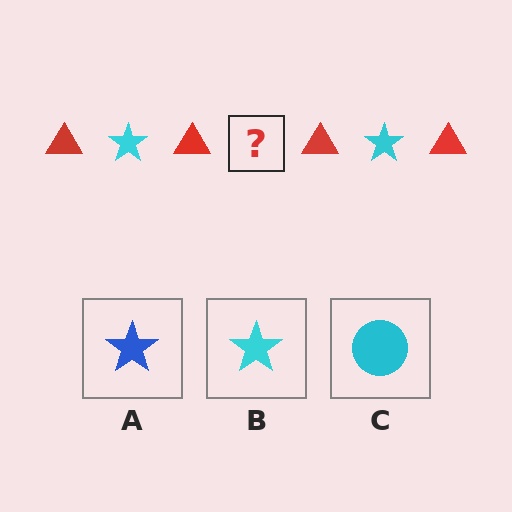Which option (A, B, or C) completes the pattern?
B.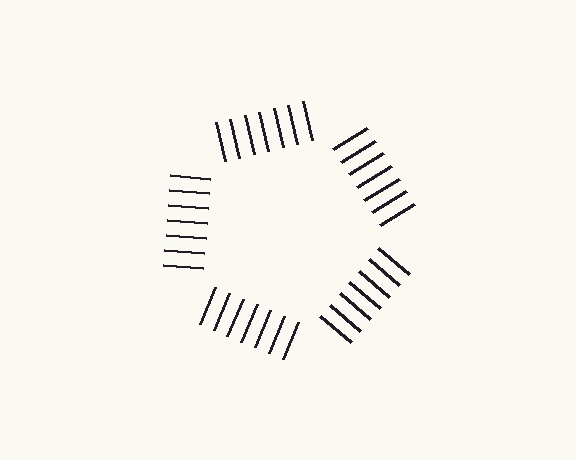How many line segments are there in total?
35 — 7 along each of the 5 edges.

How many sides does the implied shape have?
5 sides — the line-ends trace a pentagon.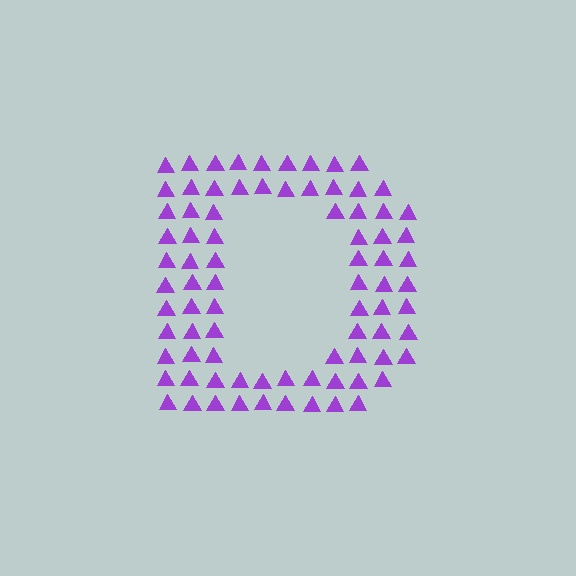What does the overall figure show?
The overall figure shows the letter D.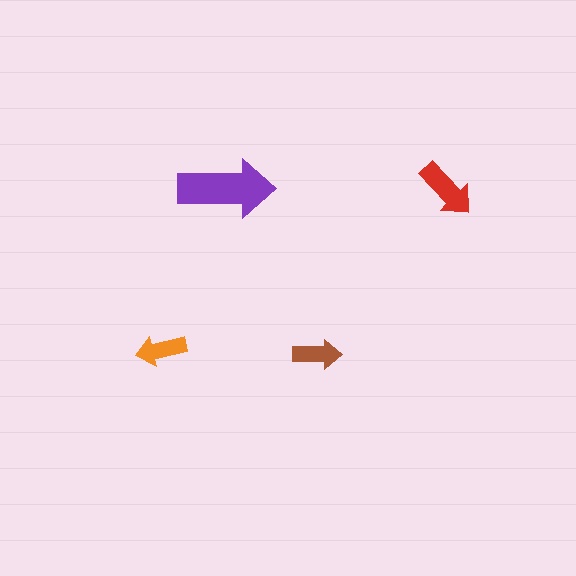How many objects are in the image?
There are 4 objects in the image.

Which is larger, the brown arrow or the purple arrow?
The purple one.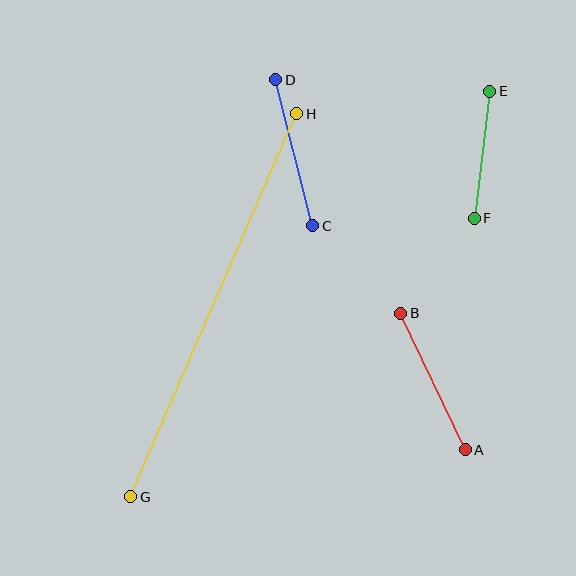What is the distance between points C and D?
The distance is approximately 150 pixels.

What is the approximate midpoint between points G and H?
The midpoint is at approximately (214, 305) pixels.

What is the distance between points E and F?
The distance is approximately 128 pixels.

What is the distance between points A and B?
The distance is approximately 151 pixels.